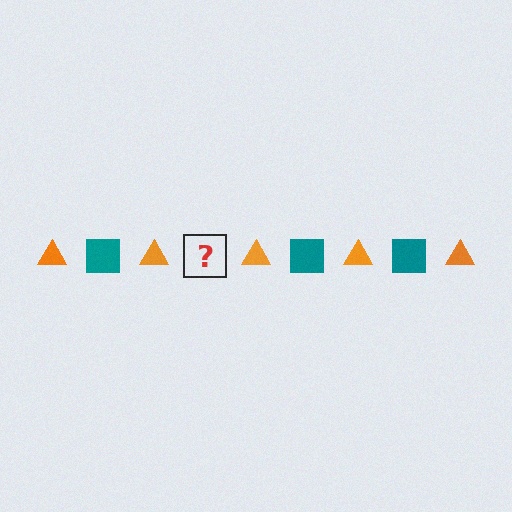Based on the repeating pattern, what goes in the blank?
The blank should be a teal square.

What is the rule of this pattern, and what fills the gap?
The rule is that the pattern alternates between orange triangle and teal square. The gap should be filled with a teal square.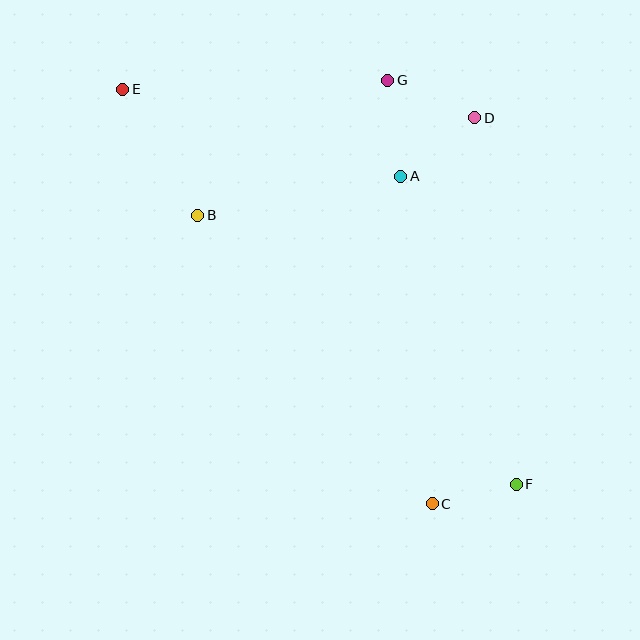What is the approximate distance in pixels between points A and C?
The distance between A and C is approximately 329 pixels.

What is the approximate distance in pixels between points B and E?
The distance between B and E is approximately 147 pixels.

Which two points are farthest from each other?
Points E and F are farthest from each other.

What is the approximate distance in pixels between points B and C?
The distance between B and C is approximately 372 pixels.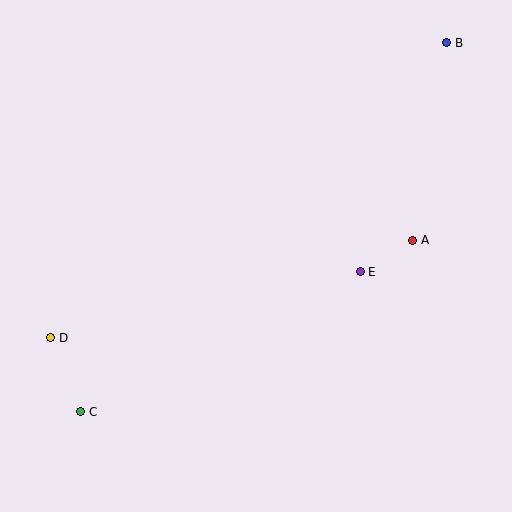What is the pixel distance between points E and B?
The distance between E and B is 245 pixels.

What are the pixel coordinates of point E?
Point E is at (360, 272).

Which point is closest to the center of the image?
Point E at (360, 272) is closest to the center.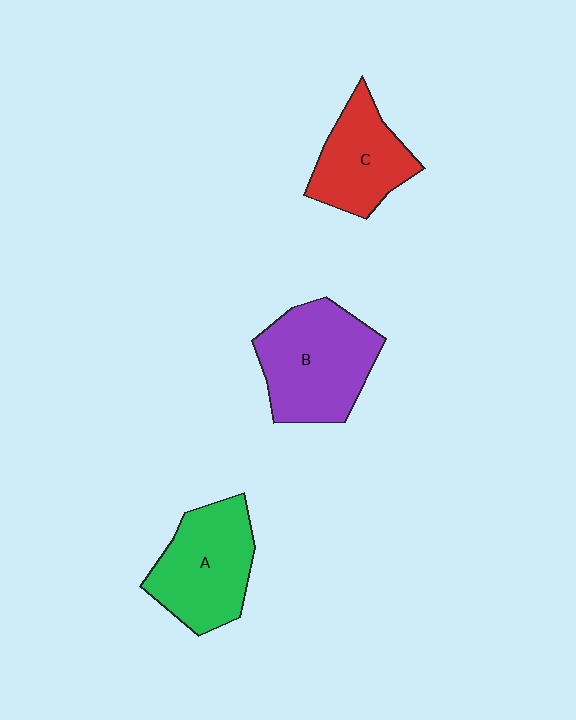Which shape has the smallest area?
Shape C (red).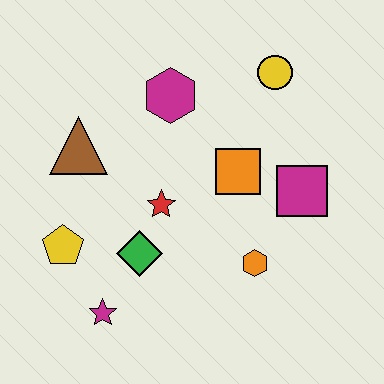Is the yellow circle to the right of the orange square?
Yes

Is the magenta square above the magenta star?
Yes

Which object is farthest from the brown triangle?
The magenta square is farthest from the brown triangle.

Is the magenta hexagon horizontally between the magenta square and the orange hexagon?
No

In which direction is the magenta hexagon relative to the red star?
The magenta hexagon is above the red star.